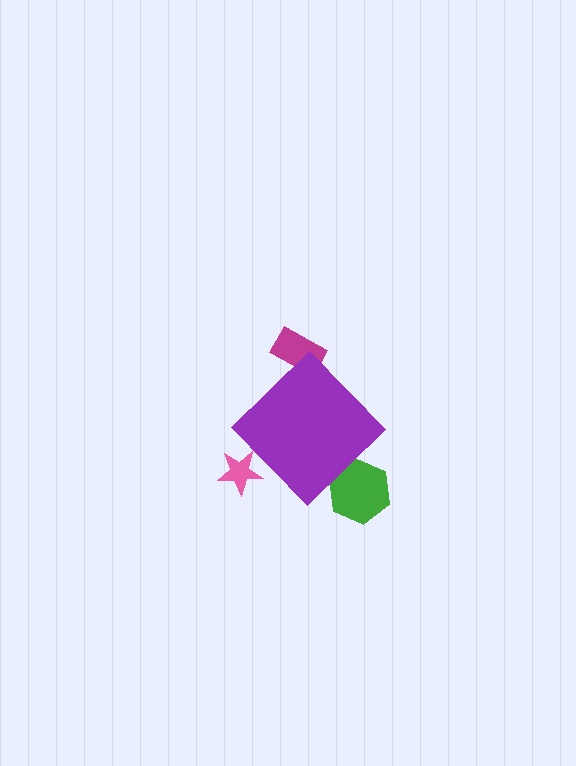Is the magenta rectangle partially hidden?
Yes, the magenta rectangle is partially hidden behind the purple diamond.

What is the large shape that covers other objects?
A purple diamond.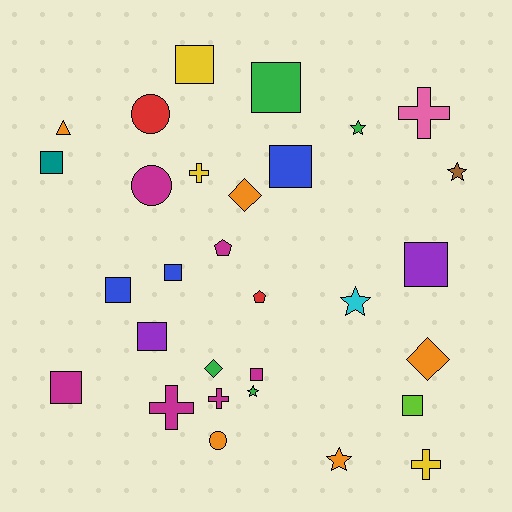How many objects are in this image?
There are 30 objects.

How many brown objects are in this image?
There is 1 brown object.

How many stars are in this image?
There are 5 stars.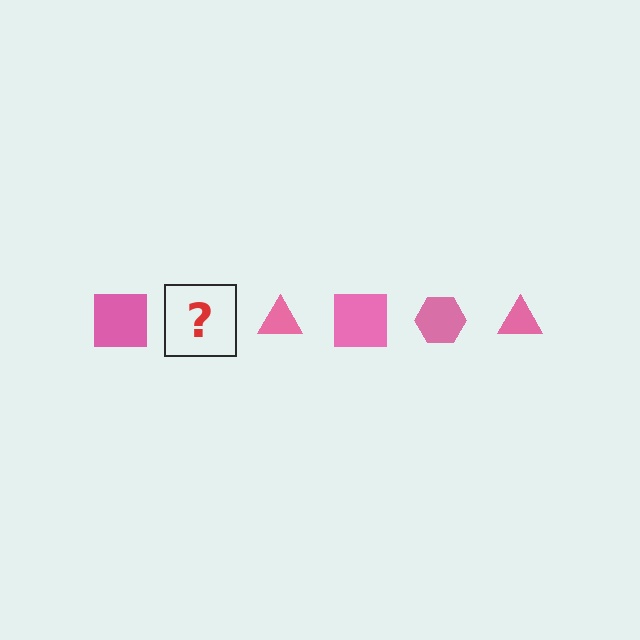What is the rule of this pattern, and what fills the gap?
The rule is that the pattern cycles through square, hexagon, triangle shapes in pink. The gap should be filled with a pink hexagon.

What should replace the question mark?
The question mark should be replaced with a pink hexagon.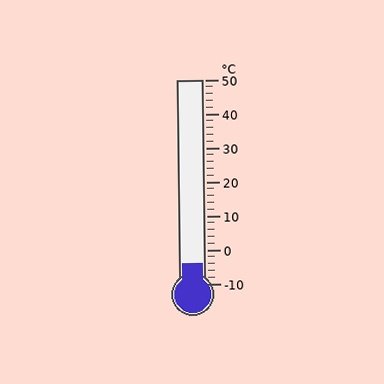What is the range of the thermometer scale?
The thermometer scale ranges from -10°C to 50°C.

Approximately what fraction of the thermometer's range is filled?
The thermometer is filled to approximately 10% of its range.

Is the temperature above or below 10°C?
The temperature is below 10°C.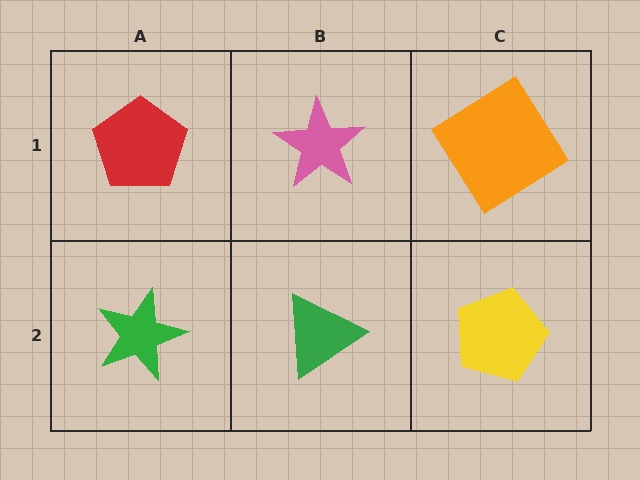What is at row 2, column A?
A green star.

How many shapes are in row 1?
3 shapes.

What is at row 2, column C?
A yellow pentagon.